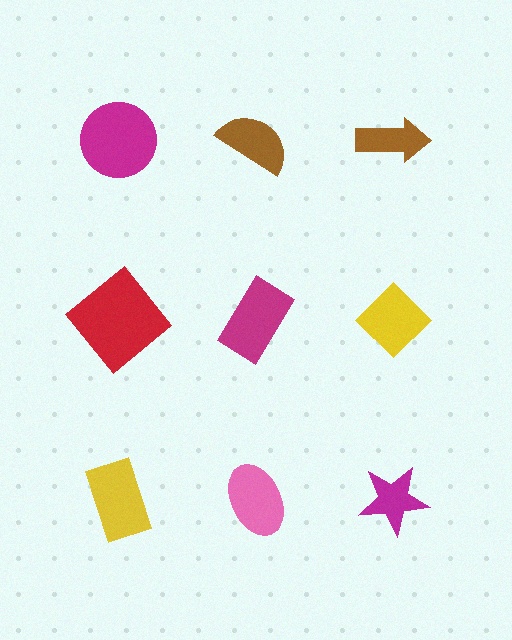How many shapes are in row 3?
3 shapes.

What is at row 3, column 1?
A yellow rectangle.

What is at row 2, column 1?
A red diamond.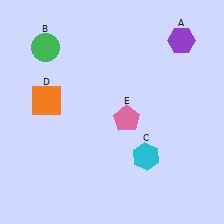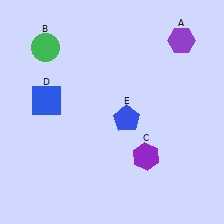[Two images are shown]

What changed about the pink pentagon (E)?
In Image 1, E is pink. In Image 2, it changed to blue.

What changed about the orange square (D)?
In Image 1, D is orange. In Image 2, it changed to blue.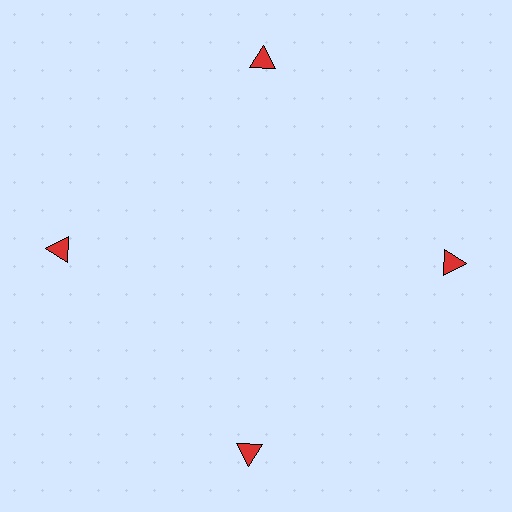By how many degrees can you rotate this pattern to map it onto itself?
The pattern maps onto itself every 90 degrees of rotation.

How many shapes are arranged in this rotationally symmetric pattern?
There are 4 shapes, arranged in 4 groups of 1.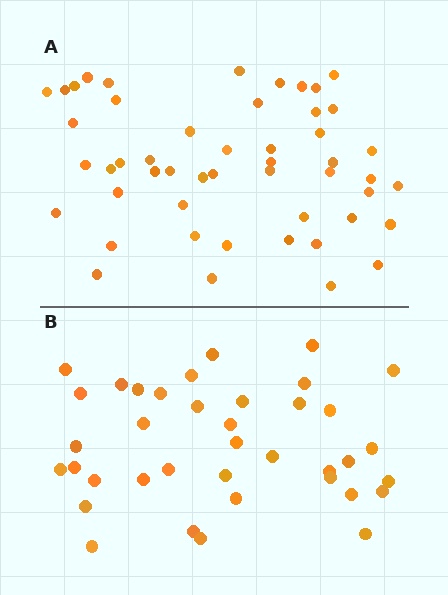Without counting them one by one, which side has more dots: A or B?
Region A (the top region) has more dots.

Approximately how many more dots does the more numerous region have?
Region A has roughly 12 or so more dots than region B.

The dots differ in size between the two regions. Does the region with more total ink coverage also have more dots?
No. Region B has more total ink coverage because its dots are larger, but region A actually contains more individual dots. Total area can be misleading — the number of items is what matters here.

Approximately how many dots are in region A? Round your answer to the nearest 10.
About 50 dots.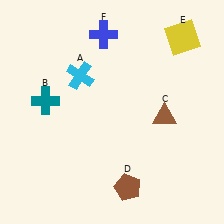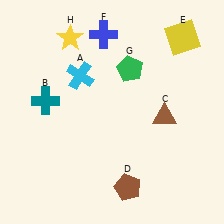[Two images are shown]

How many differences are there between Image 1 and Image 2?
There are 2 differences between the two images.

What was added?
A green pentagon (G), a yellow star (H) were added in Image 2.